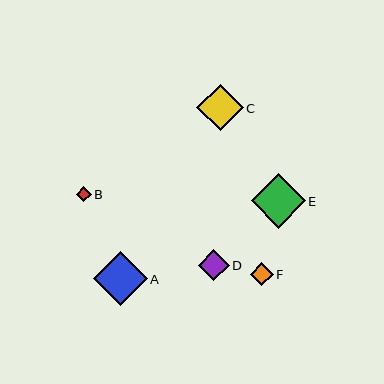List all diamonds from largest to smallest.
From largest to smallest: A, E, C, D, F, B.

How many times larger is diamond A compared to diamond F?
Diamond A is approximately 2.4 times the size of diamond F.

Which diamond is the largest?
Diamond A is the largest with a size of approximately 54 pixels.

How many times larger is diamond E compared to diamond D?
Diamond E is approximately 1.8 times the size of diamond D.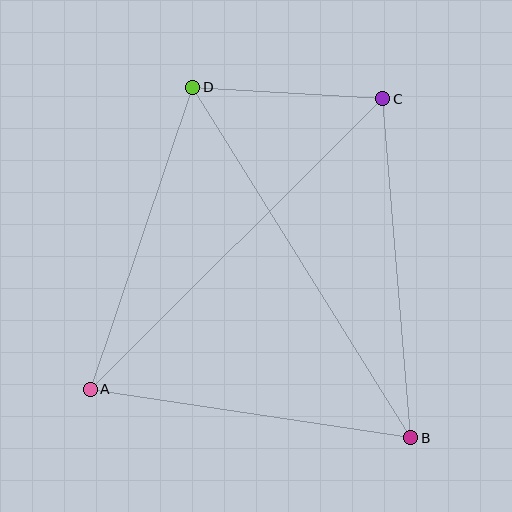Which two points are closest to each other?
Points C and D are closest to each other.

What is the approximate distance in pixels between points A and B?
The distance between A and B is approximately 324 pixels.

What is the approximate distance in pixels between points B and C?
The distance between B and C is approximately 340 pixels.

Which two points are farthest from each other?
Points B and D are farthest from each other.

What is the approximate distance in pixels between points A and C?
The distance between A and C is approximately 412 pixels.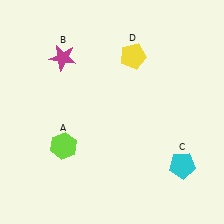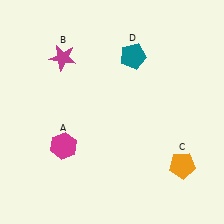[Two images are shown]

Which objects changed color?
A changed from lime to magenta. C changed from cyan to orange. D changed from yellow to teal.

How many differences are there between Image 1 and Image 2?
There are 3 differences between the two images.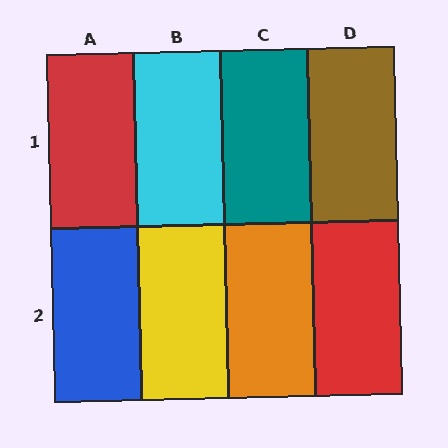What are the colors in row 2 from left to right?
Blue, yellow, orange, red.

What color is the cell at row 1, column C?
Teal.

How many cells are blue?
1 cell is blue.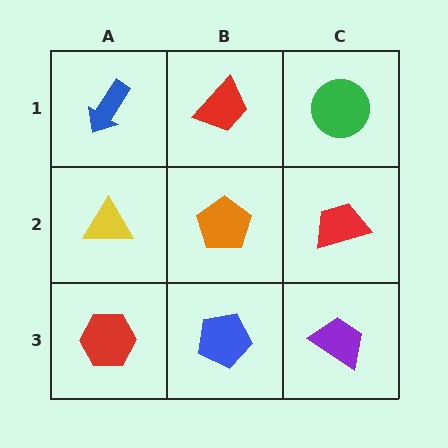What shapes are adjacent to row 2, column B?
A red trapezoid (row 1, column B), a blue pentagon (row 3, column B), a yellow triangle (row 2, column A), a red trapezoid (row 2, column C).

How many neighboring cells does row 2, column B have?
4.